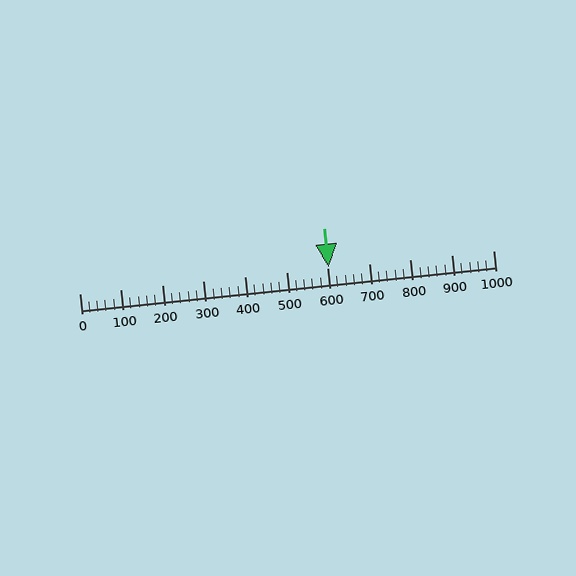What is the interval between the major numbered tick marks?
The major tick marks are spaced 100 units apart.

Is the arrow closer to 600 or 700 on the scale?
The arrow is closer to 600.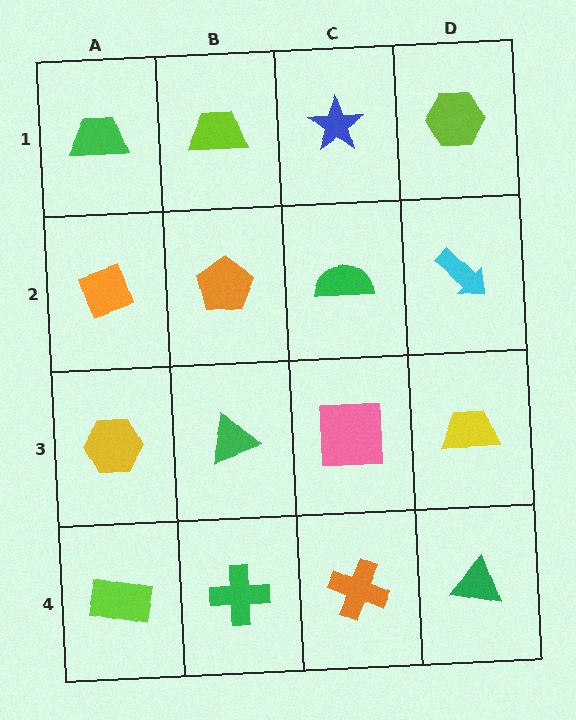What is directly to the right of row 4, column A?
A green cross.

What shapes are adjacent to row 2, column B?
A lime trapezoid (row 1, column B), a green triangle (row 3, column B), an orange diamond (row 2, column A), a green semicircle (row 2, column C).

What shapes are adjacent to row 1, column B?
An orange pentagon (row 2, column B), a green trapezoid (row 1, column A), a blue star (row 1, column C).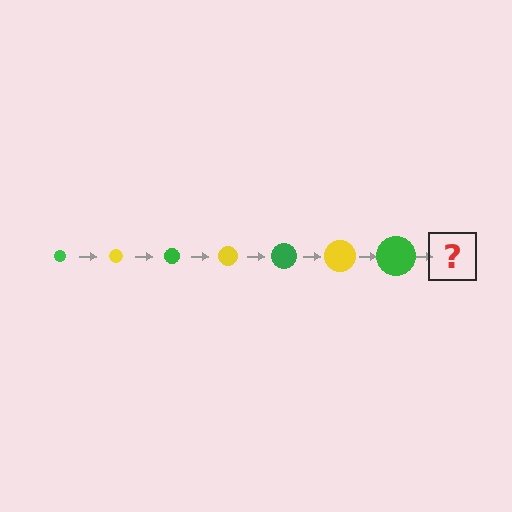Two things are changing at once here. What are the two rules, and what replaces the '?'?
The two rules are that the circle grows larger each step and the color cycles through green and yellow. The '?' should be a yellow circle, larger than the previous one.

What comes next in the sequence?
The next element should be a yellow circle, larger than the previous one.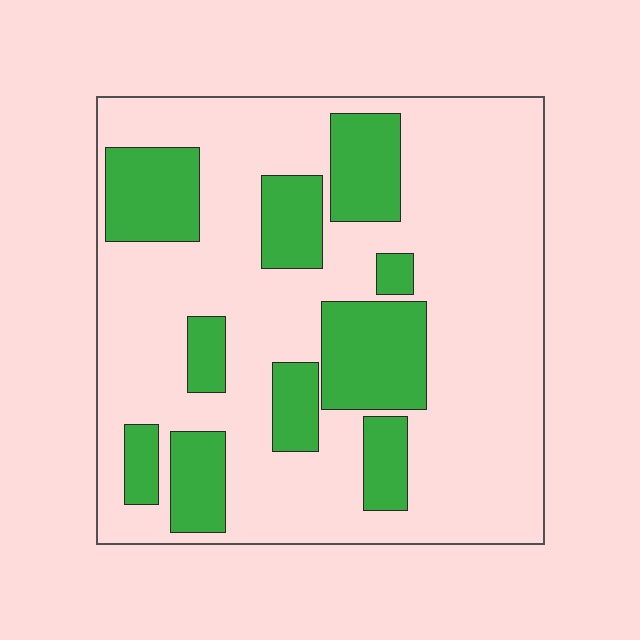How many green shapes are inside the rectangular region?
10.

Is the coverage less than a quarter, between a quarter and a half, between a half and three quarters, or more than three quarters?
Between a quarter and a half.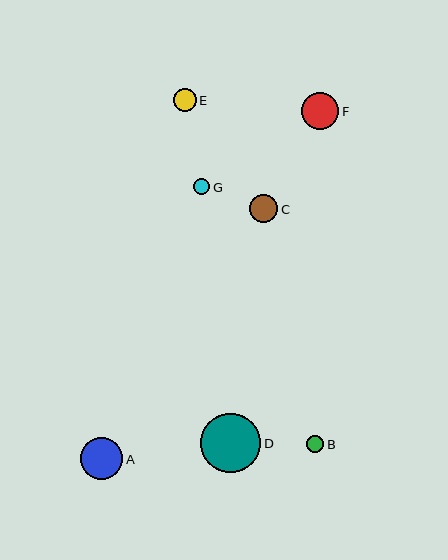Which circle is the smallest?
Circle G is the smallest with a size of approximately 16 pixels.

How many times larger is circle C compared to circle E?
Circle C is approximately 1.2 times the size of circle E.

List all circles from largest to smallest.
From largest to smallest: D, A, F, C, E, B, G.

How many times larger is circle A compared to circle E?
Circle A is approximately 1.8 times the size of circle E.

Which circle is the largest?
Circle D is the largest with a size of approximately 60 pixels.